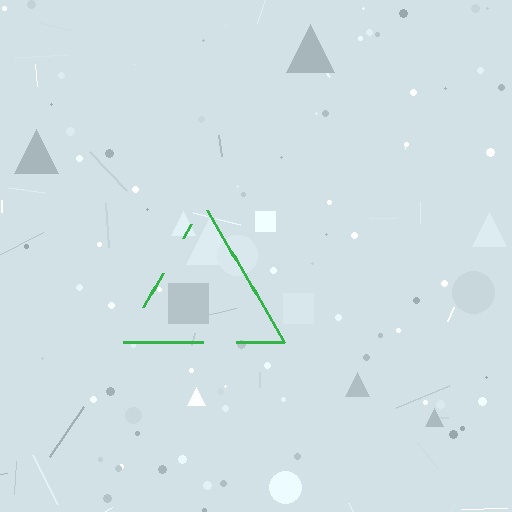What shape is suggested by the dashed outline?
The dashed outline suggests a triangle.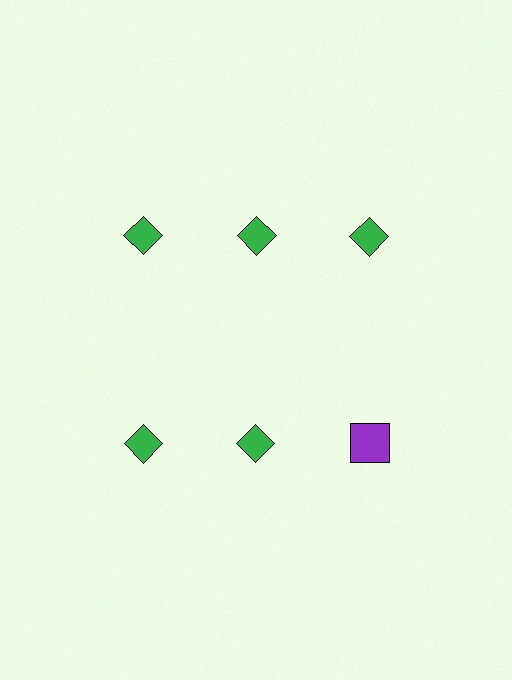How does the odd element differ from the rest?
It differs in both color (purple instead of green) and shape (square instead of diamond).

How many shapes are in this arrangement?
There are 6 shapes arranged in a grid pattern.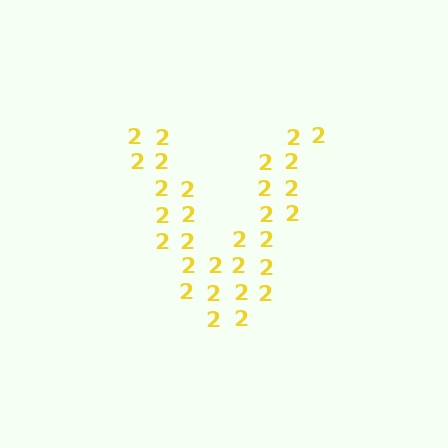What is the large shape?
The large shape is the letter V.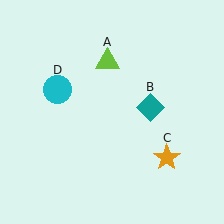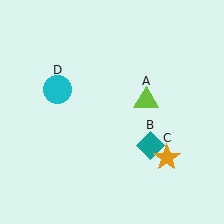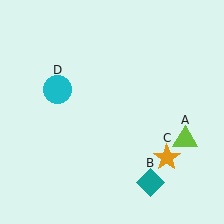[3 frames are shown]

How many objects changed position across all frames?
2 objects changed position: lime triangle (object A), teal diamond (object B).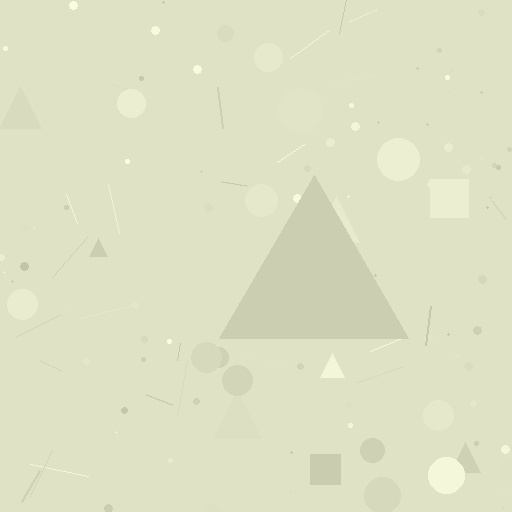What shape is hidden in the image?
A triangle is hidden in the image.